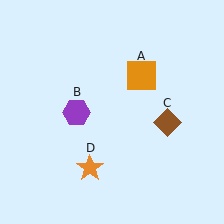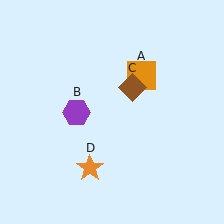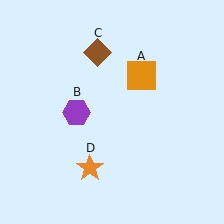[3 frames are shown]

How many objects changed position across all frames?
1 object changed position: brown diamond (object C).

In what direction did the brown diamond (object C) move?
The brown diamond (object C) moved up and to the left.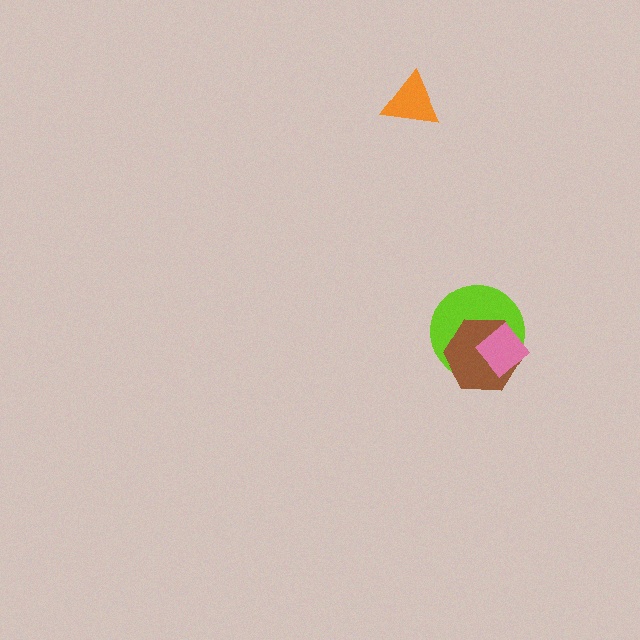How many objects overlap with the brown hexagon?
2 objects overlap with the brown hexagon.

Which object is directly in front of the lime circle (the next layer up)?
The brown hexagon is directly in front of the lime circle.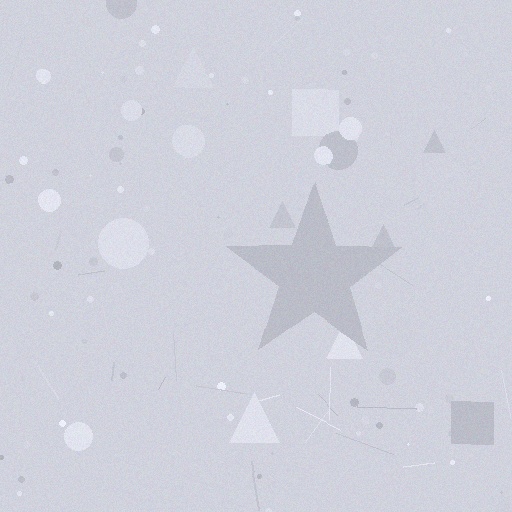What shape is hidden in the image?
A star is hidden in the image.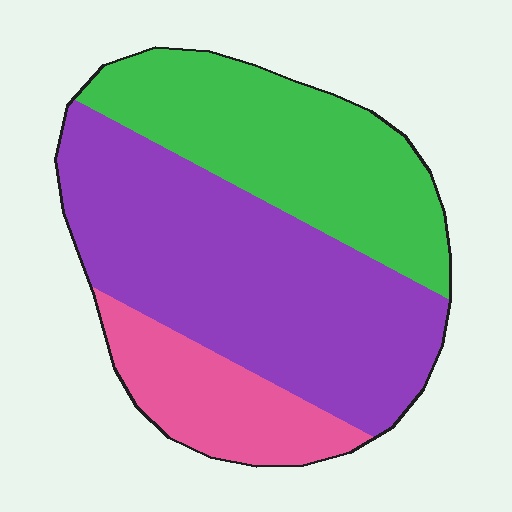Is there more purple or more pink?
Purple.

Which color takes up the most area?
Purple, at roughly 50%.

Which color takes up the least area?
Pink, at roughly 15%.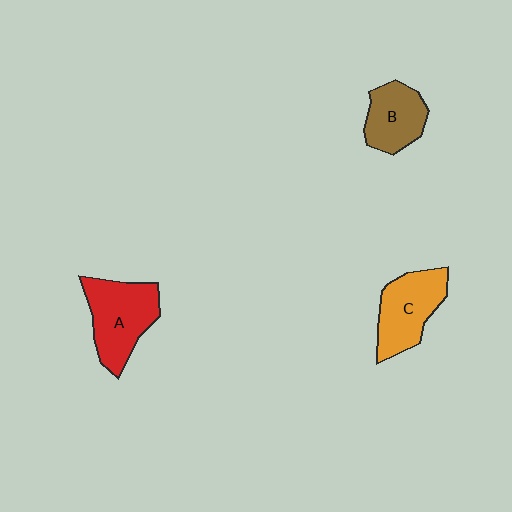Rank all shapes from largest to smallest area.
From largest to smallest: A (red), C (orange), B (brown).